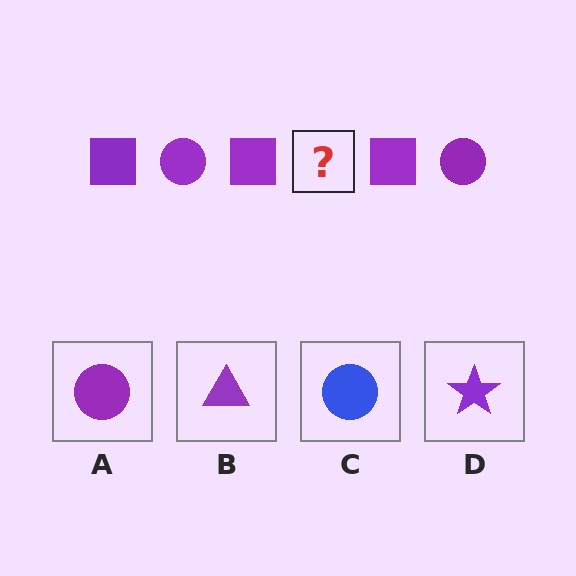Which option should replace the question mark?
Option A.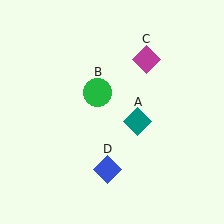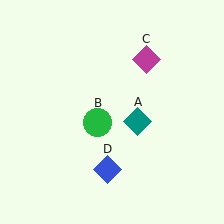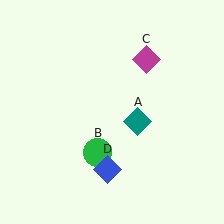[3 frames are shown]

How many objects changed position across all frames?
1 object changed position: green circle (object B).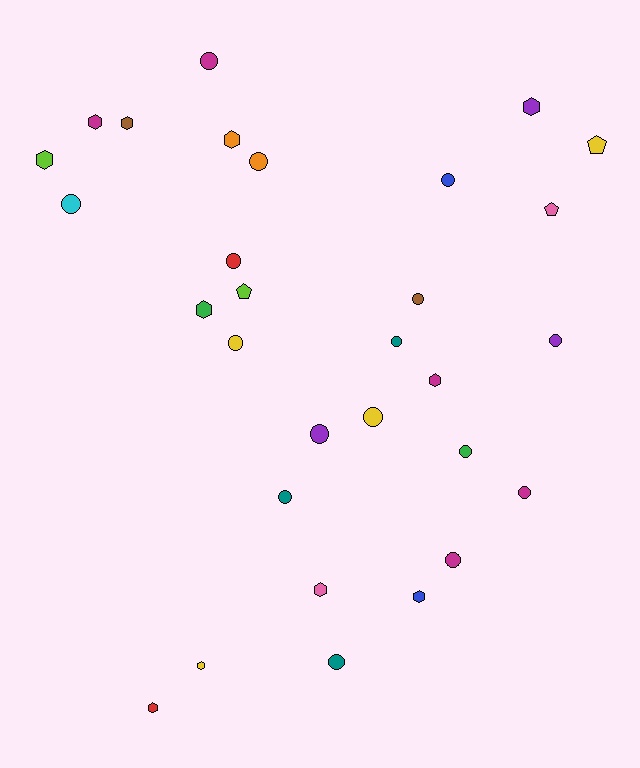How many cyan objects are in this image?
There is 1 cyan object.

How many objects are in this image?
There are 30 objects.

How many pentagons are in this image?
There are 3 pentagons.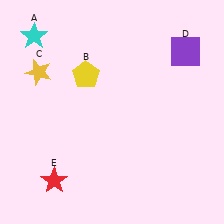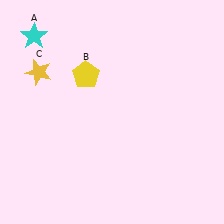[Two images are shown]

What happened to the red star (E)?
The red star (E) was removed in Image 2. It was in the bottom-left area of Image 1.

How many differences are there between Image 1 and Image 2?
There are 2 differences between the two images.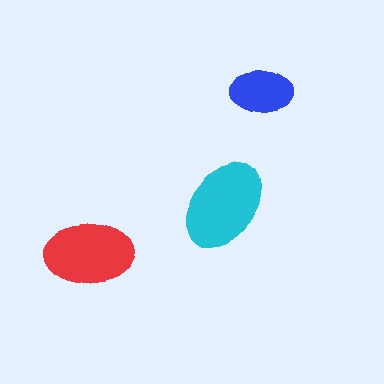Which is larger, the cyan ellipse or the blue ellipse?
The cyan one.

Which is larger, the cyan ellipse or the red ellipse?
The cyan one.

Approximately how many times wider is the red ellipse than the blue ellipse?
About 1.5 times wider.